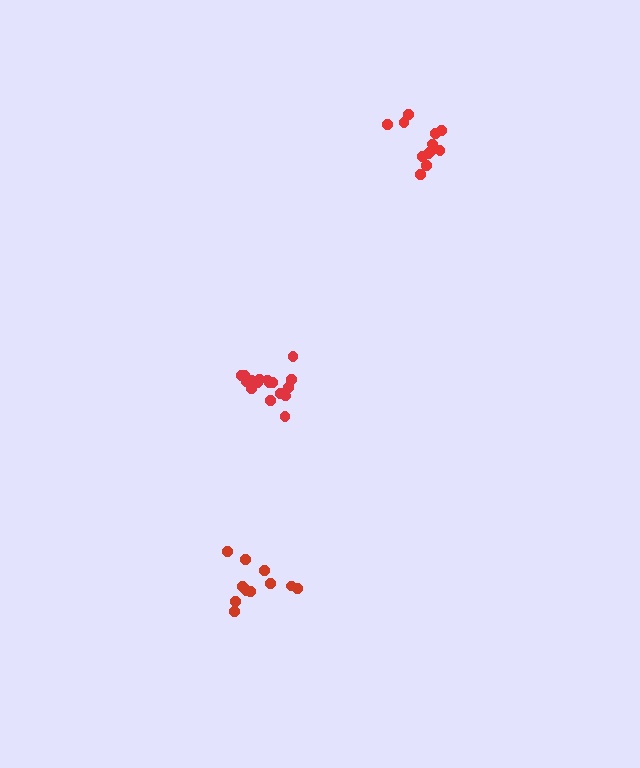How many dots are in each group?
Group 1: 11 dots, Group 2: 17 dots, Group 3: 12 dots (40 total).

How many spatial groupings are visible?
There are 3 spatial groupings.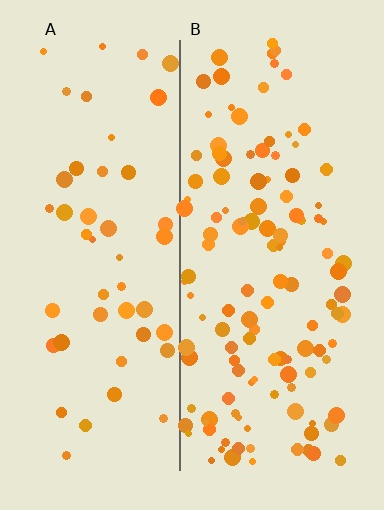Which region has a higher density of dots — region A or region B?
B (the right).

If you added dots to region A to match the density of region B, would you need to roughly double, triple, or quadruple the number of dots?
Approximately triple.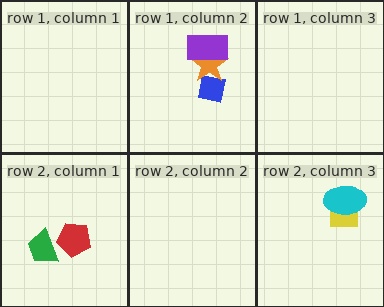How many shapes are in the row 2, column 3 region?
2.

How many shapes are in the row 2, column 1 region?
2.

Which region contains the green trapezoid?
The row 2, column 1 region.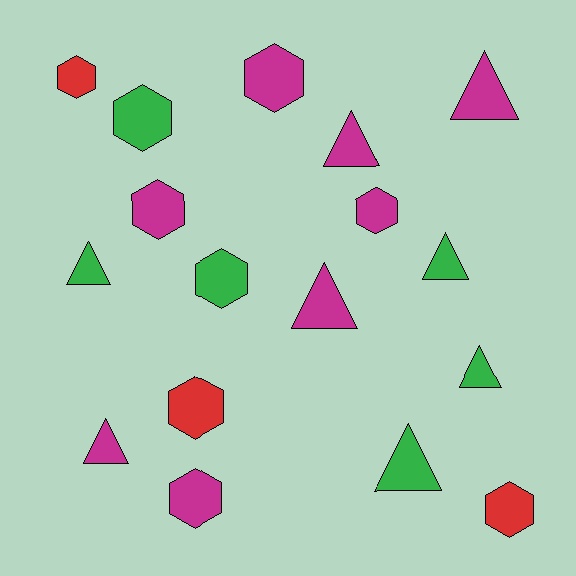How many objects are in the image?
There are 17 objects.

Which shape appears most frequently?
Hexagon, with 9 objects.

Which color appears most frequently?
Magenta, with 8 objects.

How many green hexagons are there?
There are 2 green hexagons.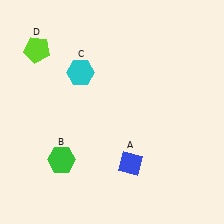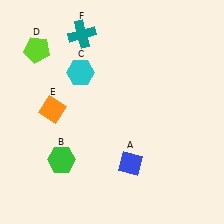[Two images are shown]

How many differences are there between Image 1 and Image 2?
There are 2 differences between the two images.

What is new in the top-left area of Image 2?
An orange diamond (E) was added in the top-left area of Image 2.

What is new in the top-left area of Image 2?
A teal cross (F) was added in the top-left area of Image 2.